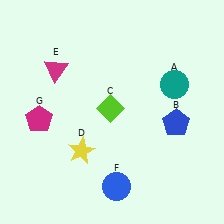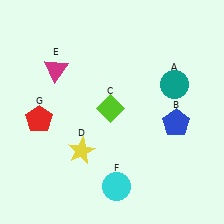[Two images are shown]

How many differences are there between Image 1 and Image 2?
There are 2 differences between the two images.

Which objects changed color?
F changed from blue to cyan. G changed from magenta to red.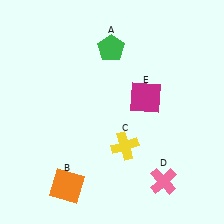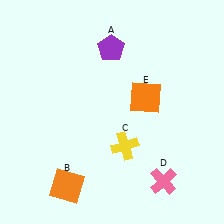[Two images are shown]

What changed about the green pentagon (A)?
In Image 1, A is green. In Image 2, it changed to purple.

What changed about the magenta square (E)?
In Image 1, E is magenta. In Image 2, it changed to orange.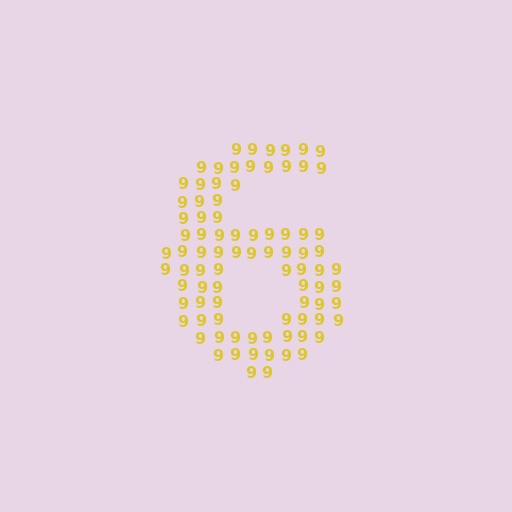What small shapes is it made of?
It is made of small digit 9's.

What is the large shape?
The large shape is the digit 6.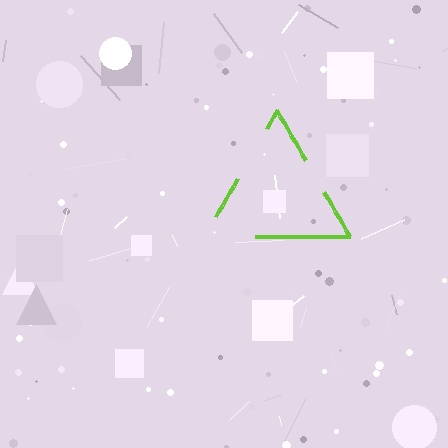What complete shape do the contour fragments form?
The contour fragments form a triangle.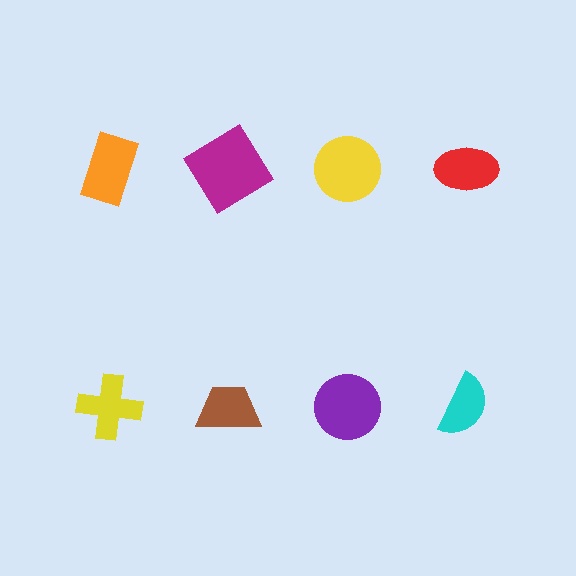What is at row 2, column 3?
A purple circle.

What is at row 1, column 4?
A red ellipse.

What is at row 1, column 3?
A yellow circle.